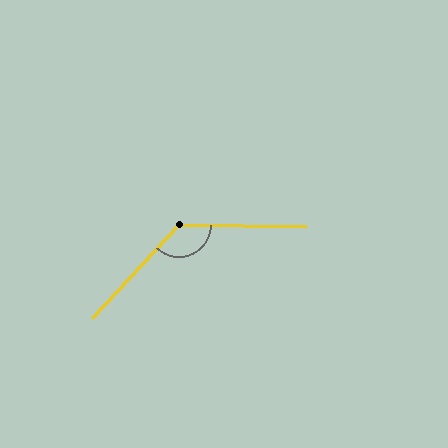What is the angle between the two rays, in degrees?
Approximately 132 degrees.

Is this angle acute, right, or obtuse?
It is obtuse.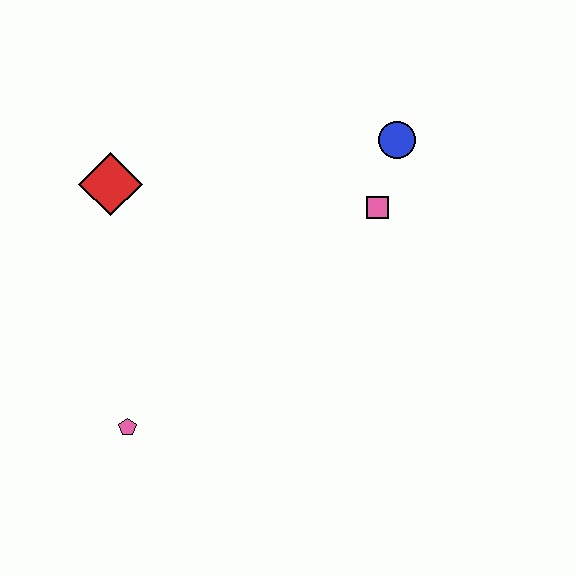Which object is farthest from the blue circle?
The pink pentagon is farthest from the blue circle.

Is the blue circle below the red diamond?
No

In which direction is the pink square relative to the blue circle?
The pink square is below the blue circle.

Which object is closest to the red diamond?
The pink pentagon is closest to the red diamond.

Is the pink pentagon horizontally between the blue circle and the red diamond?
Yes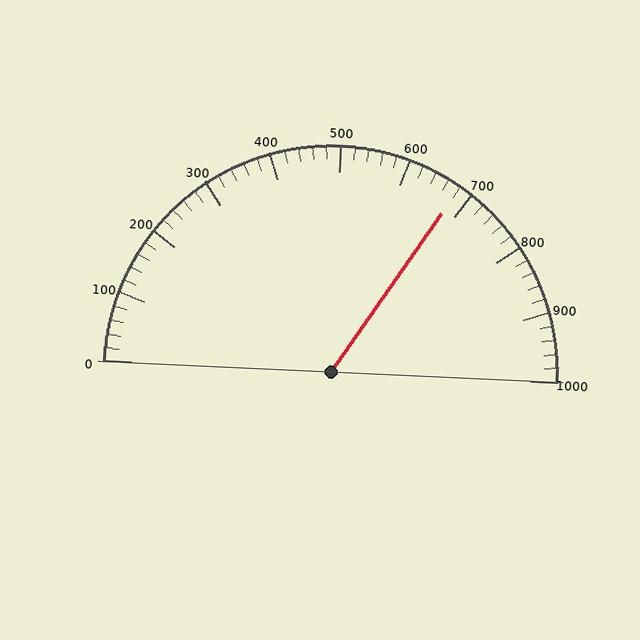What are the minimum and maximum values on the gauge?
The gauge ranges from 0 to 1000.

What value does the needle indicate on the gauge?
The needle indicates approximately 680.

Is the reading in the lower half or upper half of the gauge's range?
The reading is in the upper half of the range (0 to 1000).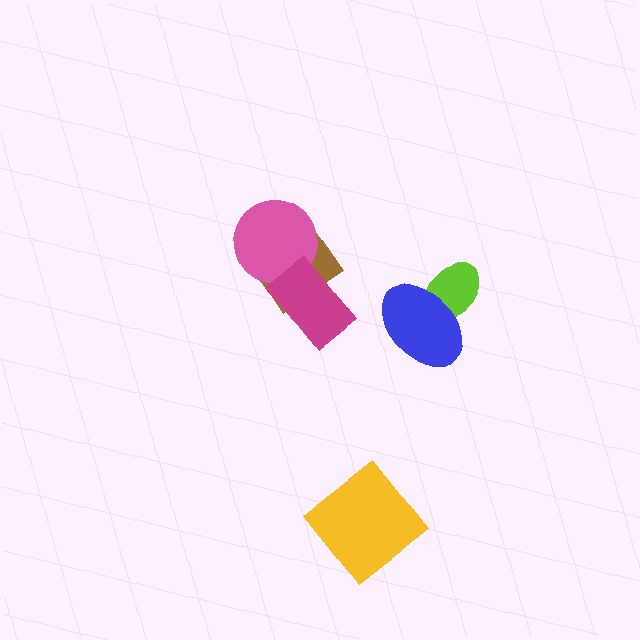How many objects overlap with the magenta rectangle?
2 objects overlap with the magenta rectangle.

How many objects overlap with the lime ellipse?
1 object overlaps with the lime ellipse.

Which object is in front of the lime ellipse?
The blue ellipse is in front of the lime ellipse.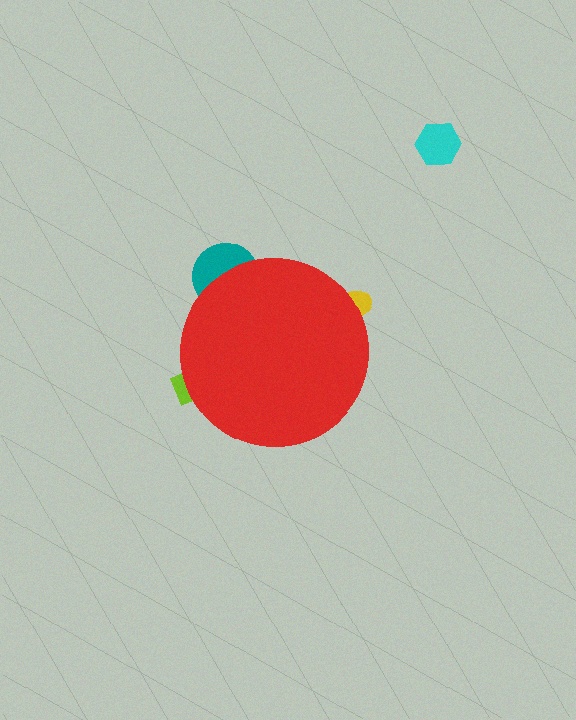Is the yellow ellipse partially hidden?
Yes, the yellow ellipse is partially hidden behind the red circle.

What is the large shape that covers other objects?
A red circle.